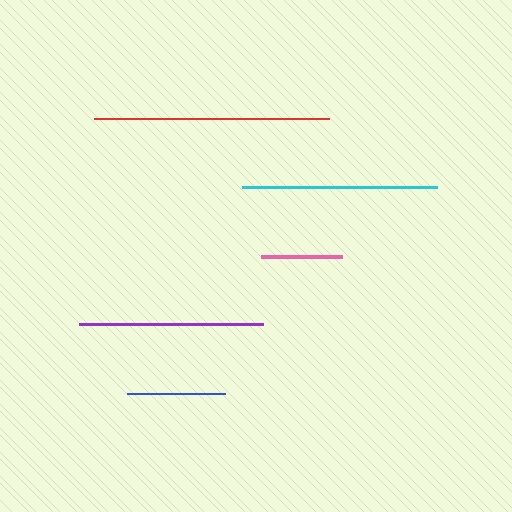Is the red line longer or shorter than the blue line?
The red line is longer than the blue line.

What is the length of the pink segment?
The pink segment is approximately 81 pixels long.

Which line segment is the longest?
The red line is the longest at approximately 235 pixels.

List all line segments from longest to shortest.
From longest to shortest: red, cyan, purple, blue, pink.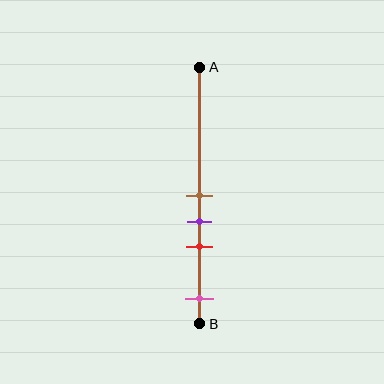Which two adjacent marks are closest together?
The brown and purple marks are the closest adjacent pair.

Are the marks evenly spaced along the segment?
No, the marks are not evenly spaced.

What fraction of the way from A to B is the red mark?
The red mark is approximately 70% (0.7) of the way from A to B.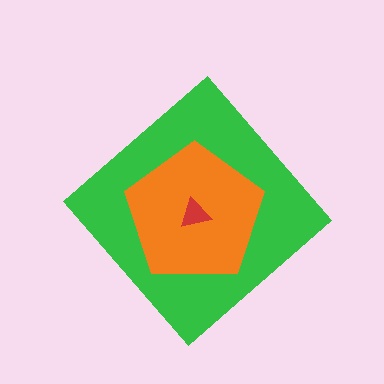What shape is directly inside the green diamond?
The orange pentagon.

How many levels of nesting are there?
3.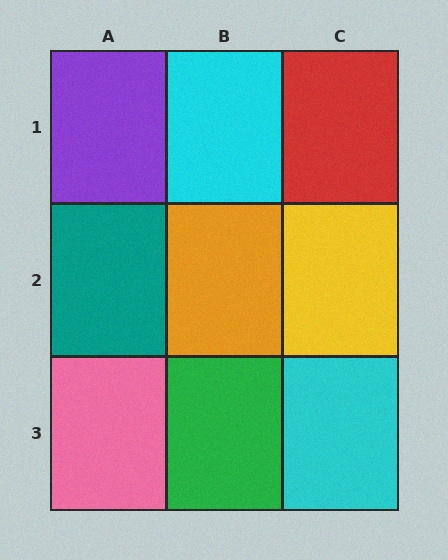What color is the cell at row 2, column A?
Teal.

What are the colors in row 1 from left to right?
Purple, cyan, red.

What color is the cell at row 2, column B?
Orange.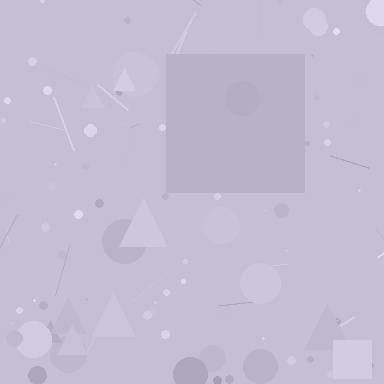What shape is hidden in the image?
A square is hidden in the image.